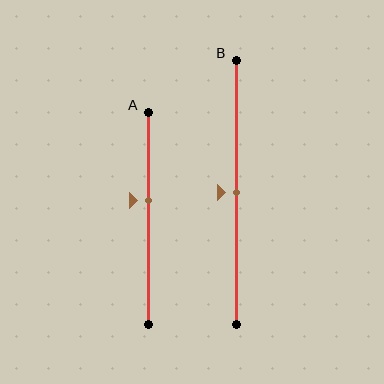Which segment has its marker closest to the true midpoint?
Segment B has its marker closest to the true midpoint.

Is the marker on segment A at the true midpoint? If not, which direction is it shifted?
No, the marker on segment A is shifted upward by about 8% of the segment length.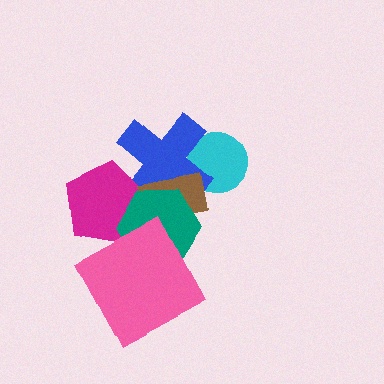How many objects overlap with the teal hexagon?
4 objects overlap with the teal hexagon.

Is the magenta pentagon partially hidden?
Yes, it is partially covered by another shape.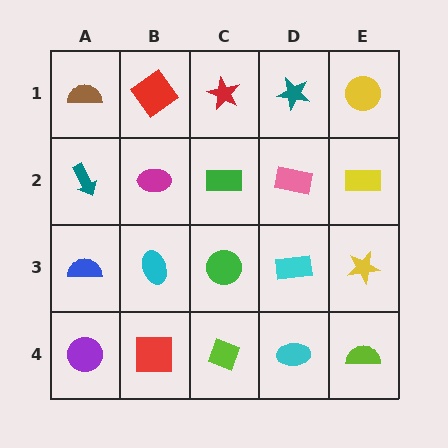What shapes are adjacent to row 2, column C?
A red star (row 1, column C), a green circle (row 3, column C), a magenta ellipse (row 2, column B), a pink rectangle (row 2, column D).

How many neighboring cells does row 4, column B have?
3.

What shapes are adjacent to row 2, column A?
A brown semicircle (row 1, column A), a blue semicircle (row 3, column A), a magenta ellipse (row 2, column B).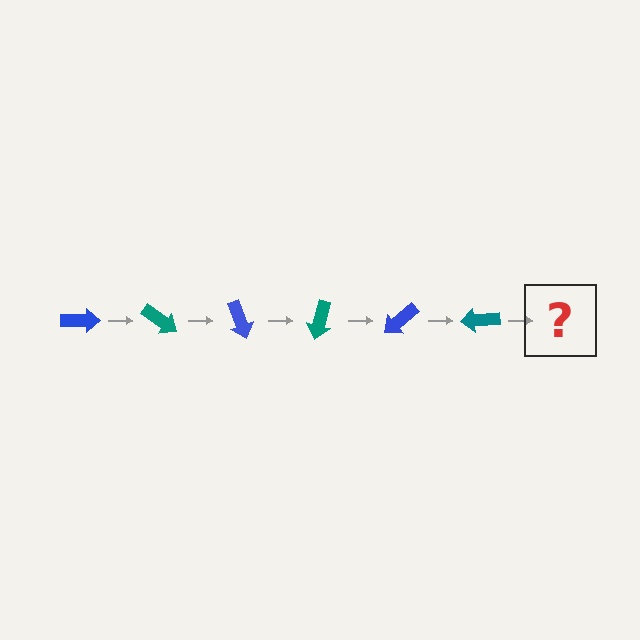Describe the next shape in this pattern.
It should be a blue arrow, rotated 210 degrees from the start.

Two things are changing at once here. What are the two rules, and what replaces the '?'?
The two rules are that it rotates 35 degrees each step and the color cycles through blue and teal. The '?' should be a blue arrow, rotated 210 degrees from the start.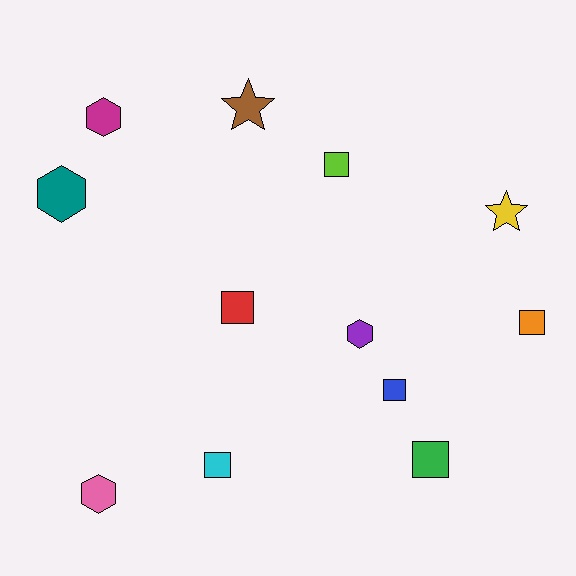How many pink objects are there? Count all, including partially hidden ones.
There is 1 pink object.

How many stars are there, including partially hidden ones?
There are 2 stars.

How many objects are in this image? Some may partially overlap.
There are 12 objects.